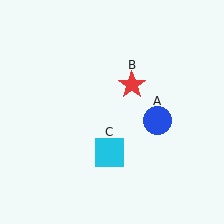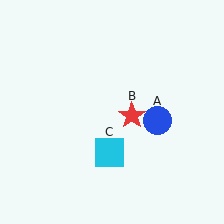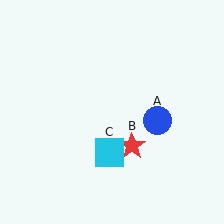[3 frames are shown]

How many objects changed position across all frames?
1 object changed position: red star (object B).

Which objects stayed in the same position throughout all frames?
Blue circle (object A) and cyan square (object C) remained stationary.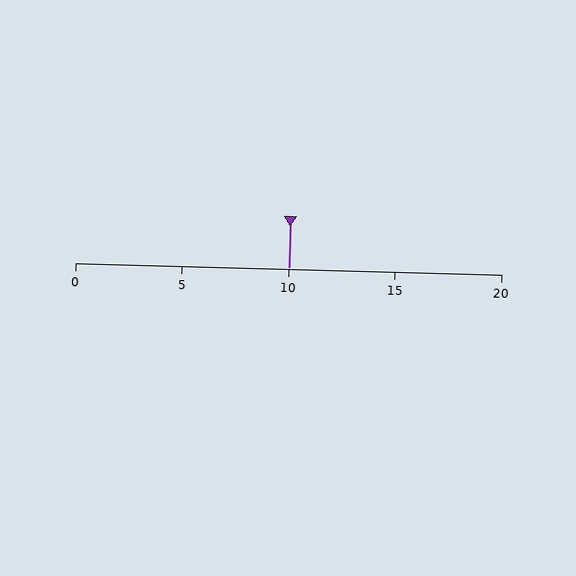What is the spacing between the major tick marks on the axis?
The major ticks are spaced 5 apart.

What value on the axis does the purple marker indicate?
The marker indicates approximately 10.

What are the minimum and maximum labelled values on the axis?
The axis runs from 0 to 20.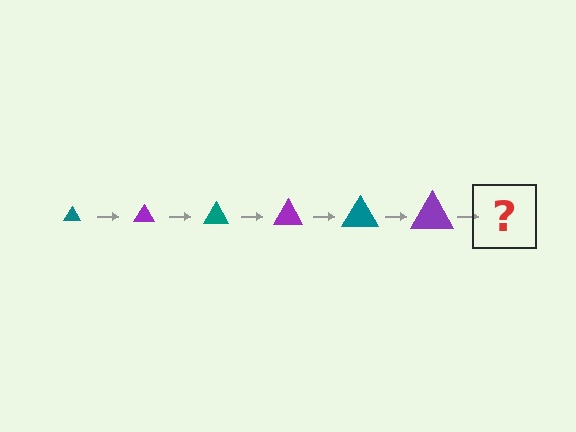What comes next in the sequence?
The next element should be a teal triangle, larger than the previous one.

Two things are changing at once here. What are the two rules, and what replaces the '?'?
The two rules are that the triangle grows larger each step and the color cycles through teal and purple. The '?' should be a teal triangle, larger than the previous one.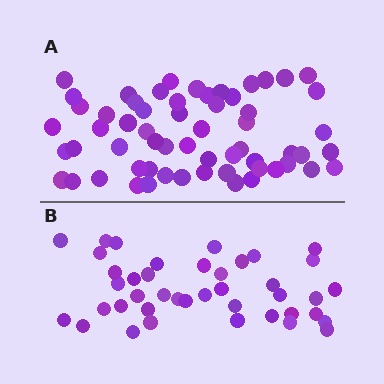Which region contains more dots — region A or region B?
Region A (the top region) has more dots.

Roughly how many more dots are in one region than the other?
Region A has approximately 20 more dots than region B.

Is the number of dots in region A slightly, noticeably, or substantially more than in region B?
Region A has substantially more. The ratio is roughly 1.5 to 1.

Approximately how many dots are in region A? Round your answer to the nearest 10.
About 60 dots.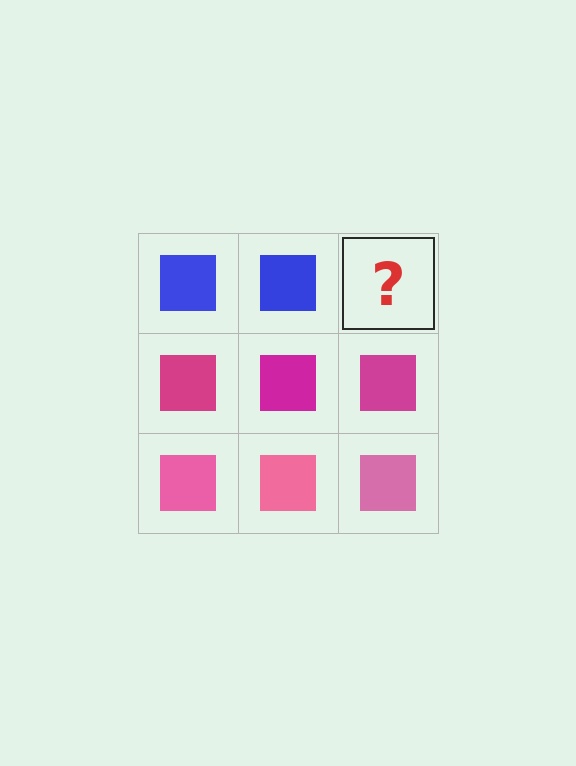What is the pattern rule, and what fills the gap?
The rule is that each row has a consistent color. The gap should be filled with a blue square.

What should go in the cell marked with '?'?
The missing cell should contain a blue square.